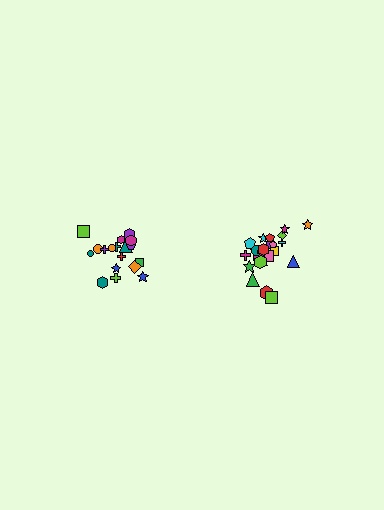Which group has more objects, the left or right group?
The right group.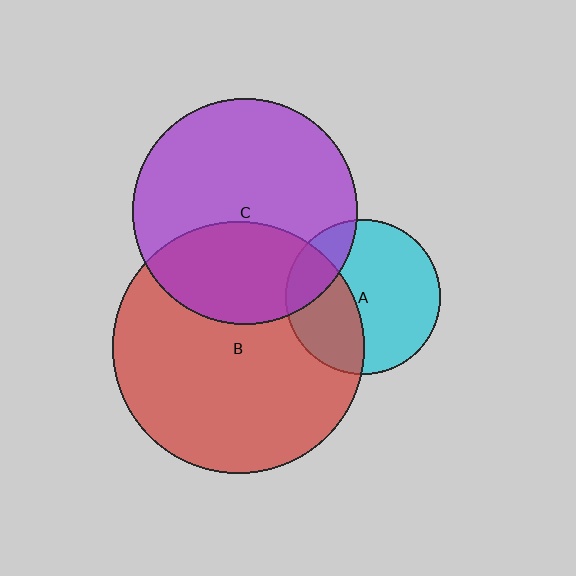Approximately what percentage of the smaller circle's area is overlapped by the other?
Approximately 35%.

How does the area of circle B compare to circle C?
Approximately 1.2 times.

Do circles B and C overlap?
Yes.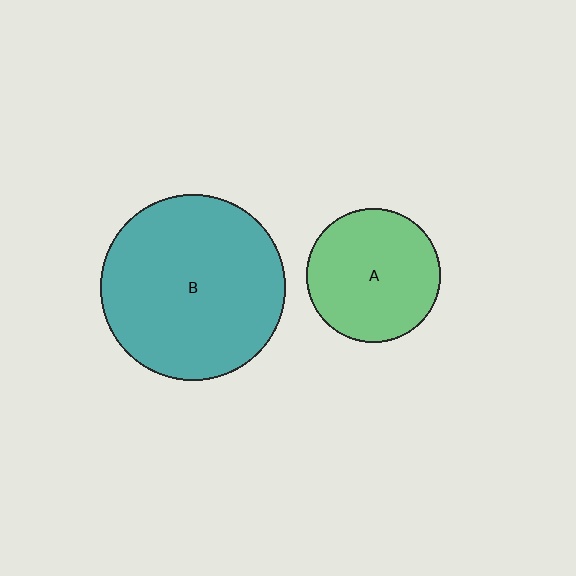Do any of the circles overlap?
No, none of the circles overlap.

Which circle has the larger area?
Circle B (teal).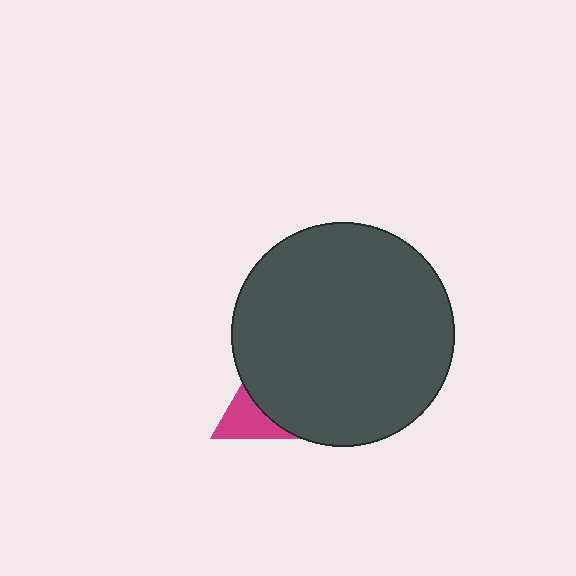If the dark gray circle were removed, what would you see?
You would see the complete magenta triangle.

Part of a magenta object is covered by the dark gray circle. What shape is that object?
It is a triangle.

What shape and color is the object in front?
The object in front is a dark gray circle.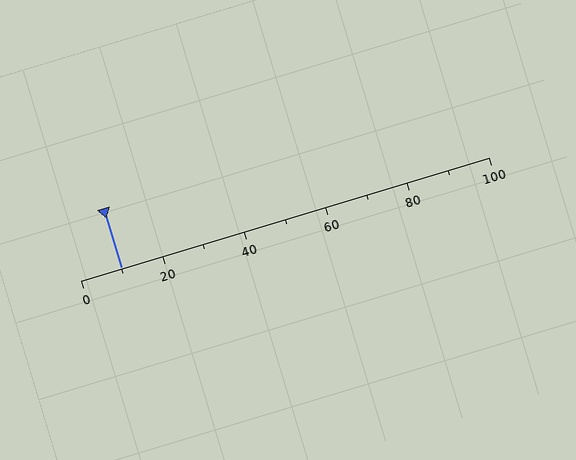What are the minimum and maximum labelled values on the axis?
The axis runs from 0 to 100.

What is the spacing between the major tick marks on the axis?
The major ticks are spaced 20 apart.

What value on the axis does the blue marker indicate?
The marker indicates approximately 10.